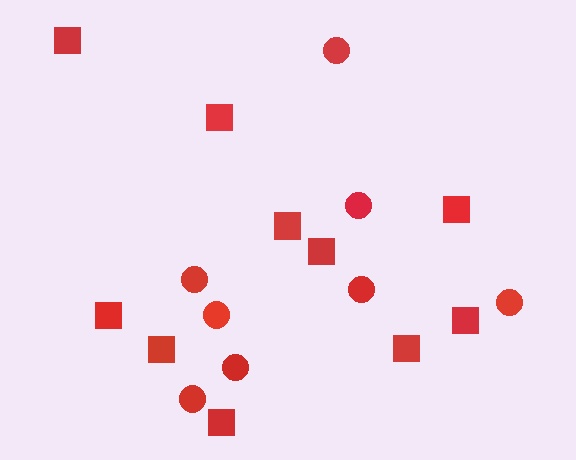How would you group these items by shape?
There are 2 groups: one group of circles (8) and one group of squares (10).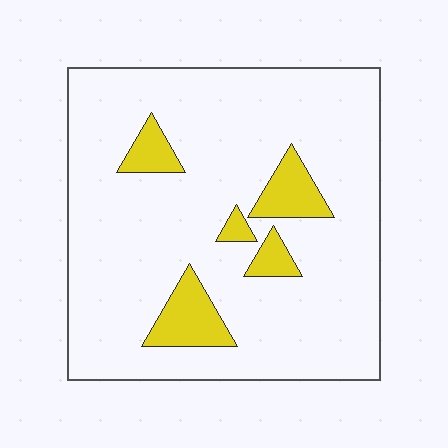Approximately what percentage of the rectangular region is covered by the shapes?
Approximately 10%.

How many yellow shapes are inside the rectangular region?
5.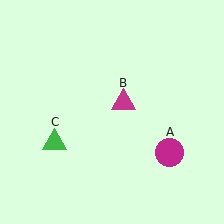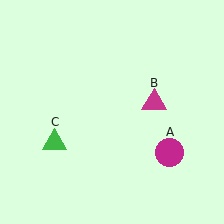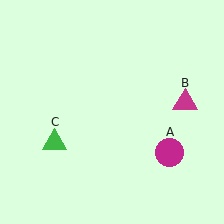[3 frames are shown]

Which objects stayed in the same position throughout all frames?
Magenta circle (object A) and green triangle (object C) remained stationary.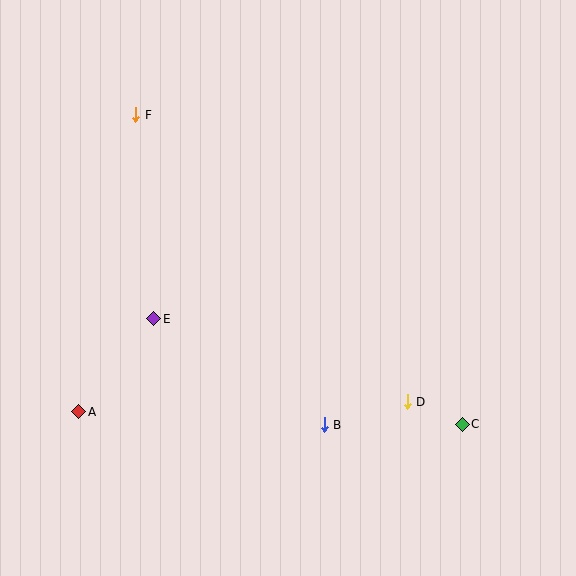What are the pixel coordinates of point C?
Point C is at (462, 424).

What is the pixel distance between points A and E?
The distance between A and E is 120 pixels.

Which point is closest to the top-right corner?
Point D is closest to the top-right corner.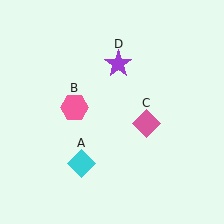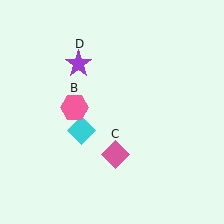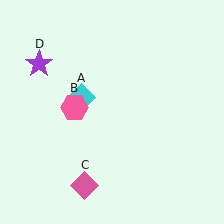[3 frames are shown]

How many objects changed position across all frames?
3 objects changed position: cyan diamond (object A), pink diamond (object C), purple star (object D).